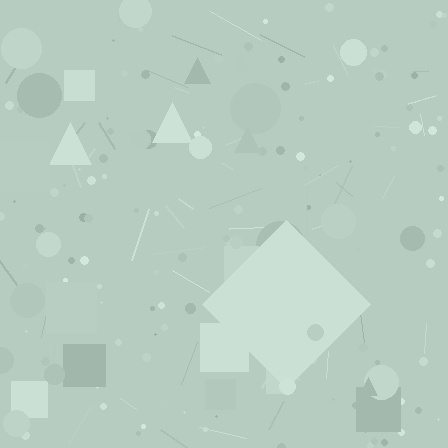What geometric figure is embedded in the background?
A diamond is embedded in the background.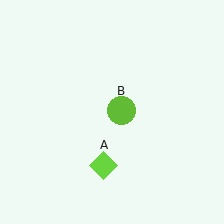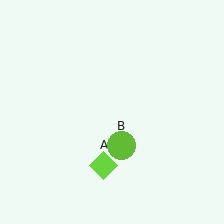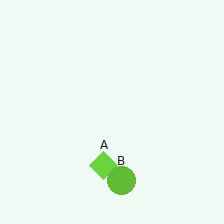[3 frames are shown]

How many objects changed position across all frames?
1 object changed position: lime circle (object B).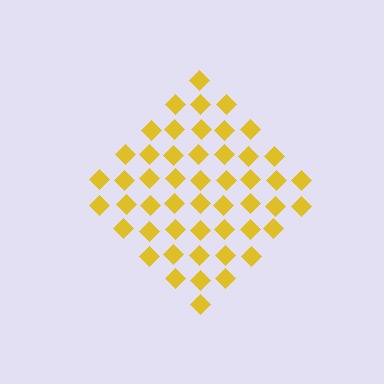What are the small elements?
The small elements are diamonds.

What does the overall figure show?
The overall figure shows a diamond.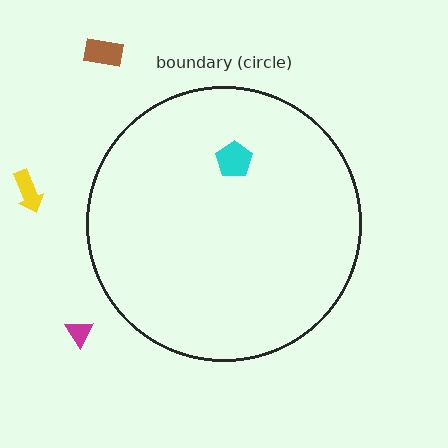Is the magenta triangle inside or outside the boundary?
Outside.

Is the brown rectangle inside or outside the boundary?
Outside.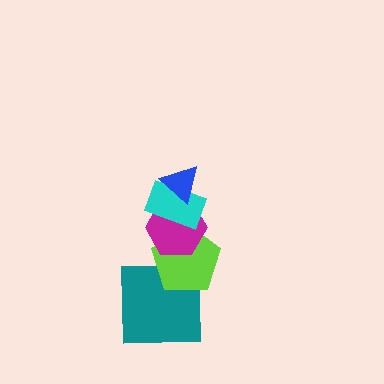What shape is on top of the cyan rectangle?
The blue triangle is on top of the cyan rectangle.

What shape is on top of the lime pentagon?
The magenta hexagon is on top of the lime pentagon.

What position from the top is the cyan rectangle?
The cyan rectangle is 2nd from the top.